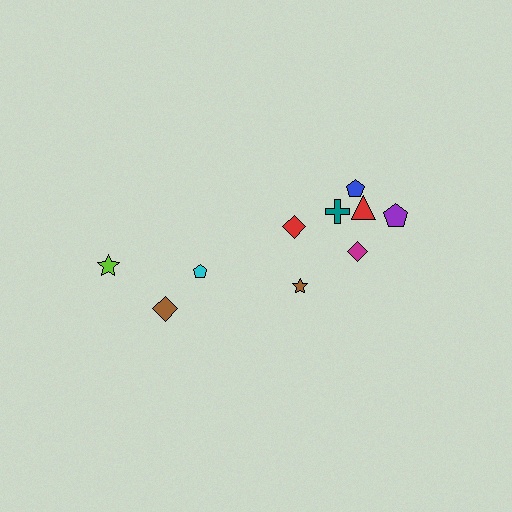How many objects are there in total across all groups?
There are 10 objects.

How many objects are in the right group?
There are 7 objects.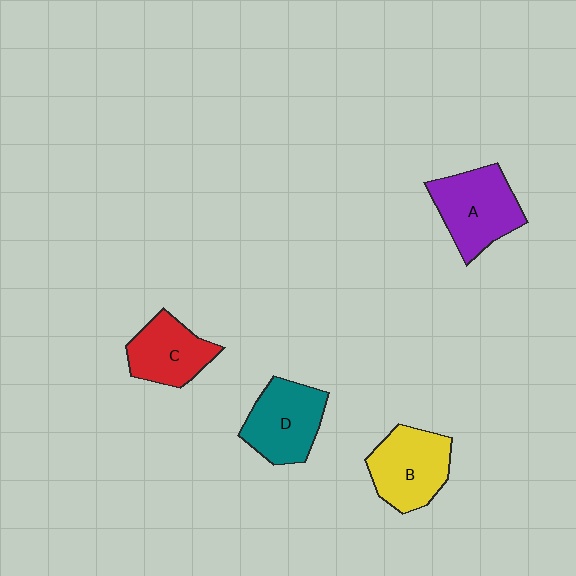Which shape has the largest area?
Shape A (purple).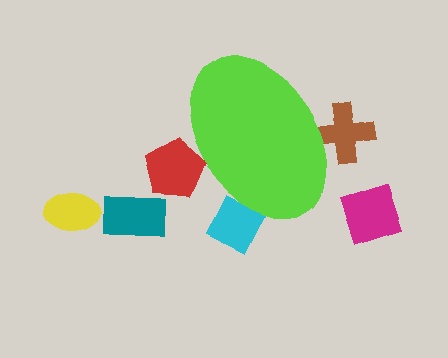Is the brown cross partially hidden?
Yes, the brown cross is partially hidden behind the lime ellipse.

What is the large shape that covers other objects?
A lime ellipse.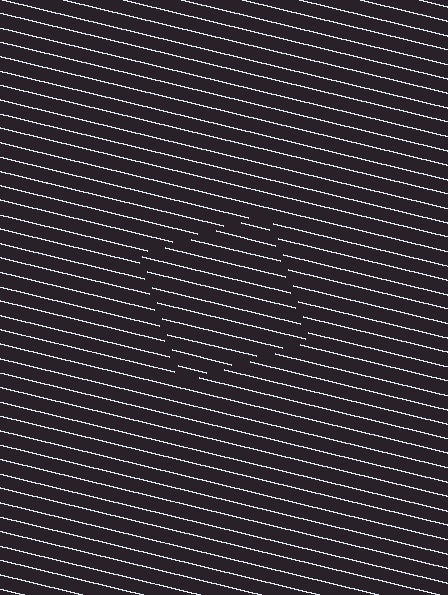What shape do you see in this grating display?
An illusory square. The interior of the shape contains the same grating, shifted by half a period — the contour is defined by the phase discontinuity where line-ends from the inner and outer gratings abut.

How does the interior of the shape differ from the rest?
The interior of the shape contains the same grating, shifted by half a period — the contour is defined by the phase discontinuity where line-ends from the inner and outer gratings abut.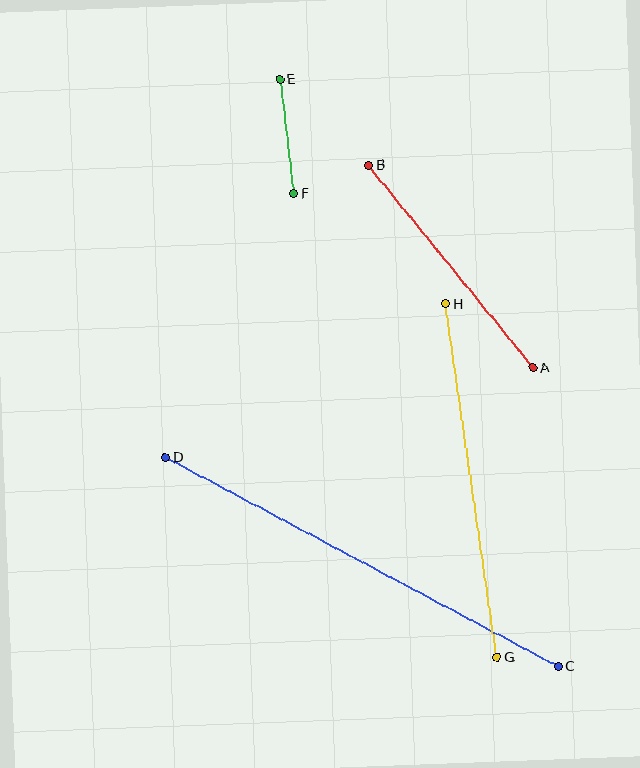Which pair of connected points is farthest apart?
Points C and D are farthest apart.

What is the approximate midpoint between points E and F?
The midpoint is at approximately (287, 137) pixels.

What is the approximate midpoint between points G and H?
The midpoint is at approximately (471, 481) pixels.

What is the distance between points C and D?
The distance is approximately 445 pixels.